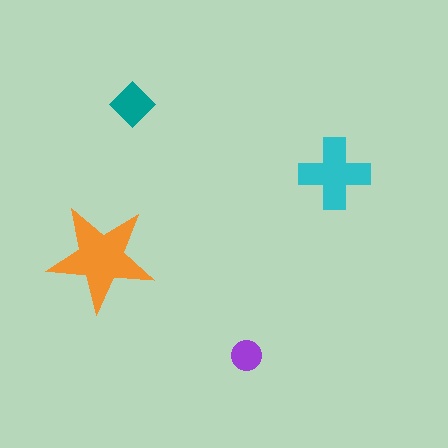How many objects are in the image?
There are 4 objects in the image.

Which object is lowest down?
The purple circle is bottommost.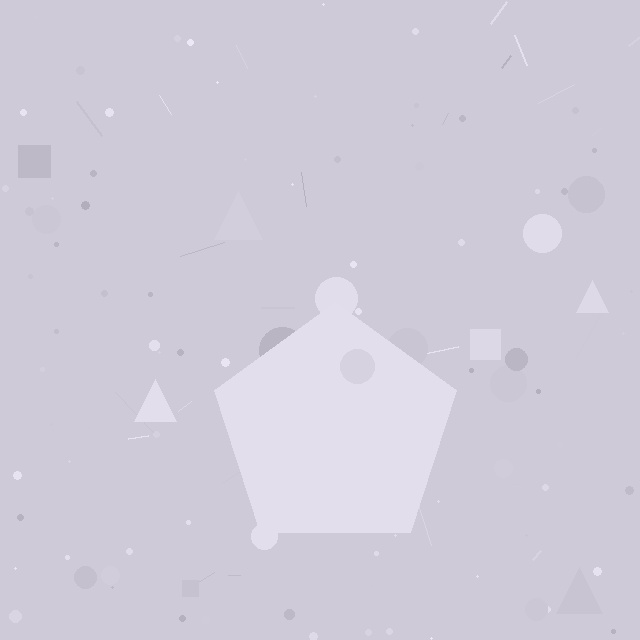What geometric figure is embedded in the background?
A pentagon is embedded in the background.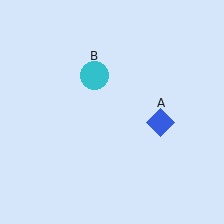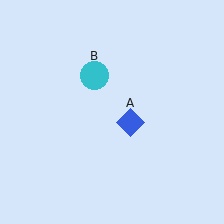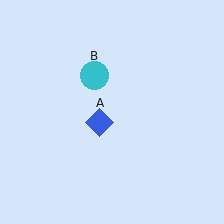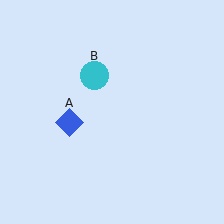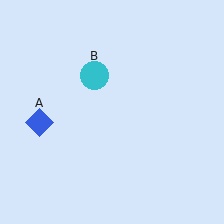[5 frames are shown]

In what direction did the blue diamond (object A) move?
The blue diamond (object A) moved left.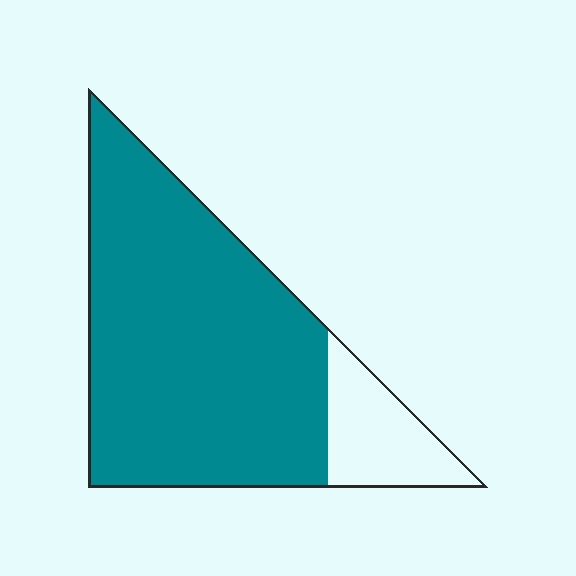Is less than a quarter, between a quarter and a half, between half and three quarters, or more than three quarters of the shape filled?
More than three quarters.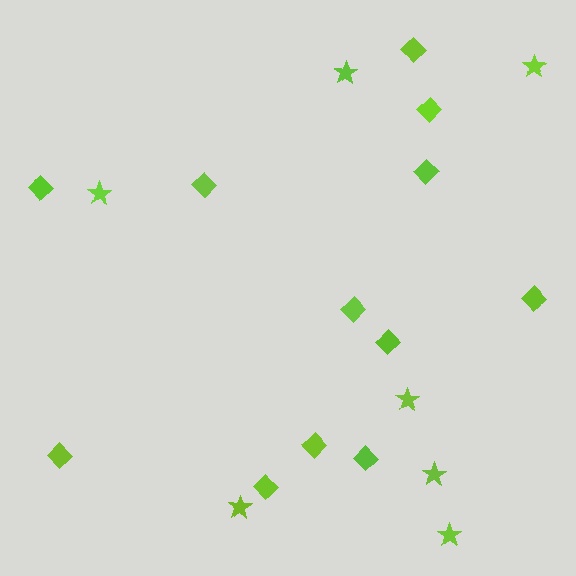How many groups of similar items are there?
There are 2 groups: one group of diamonds (12) and one group of stars (7).